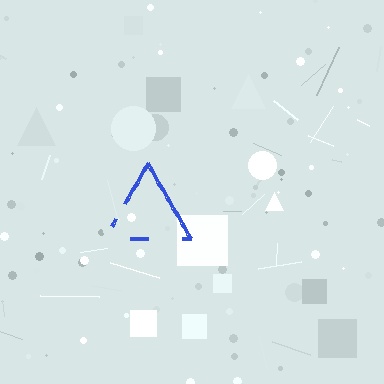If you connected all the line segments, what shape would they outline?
They would outline a triangle.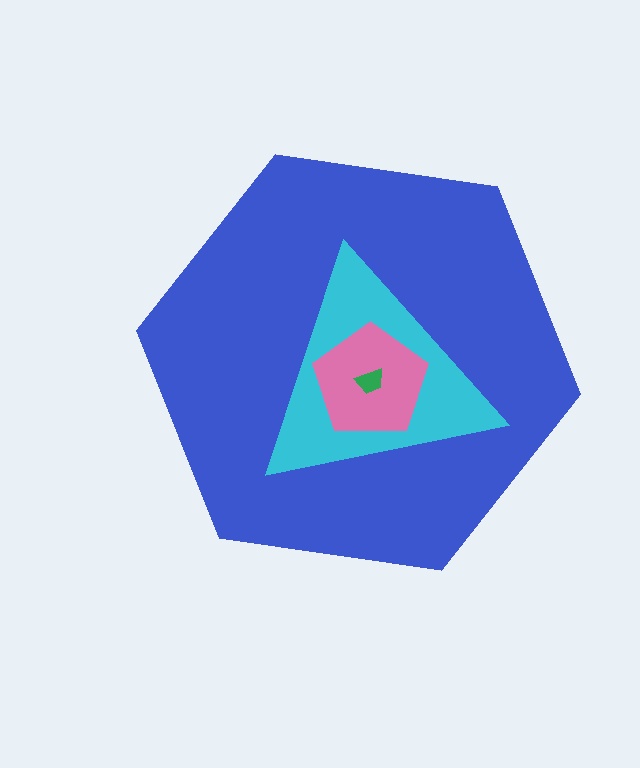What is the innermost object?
The green trapezoid.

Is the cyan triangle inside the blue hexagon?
Yes.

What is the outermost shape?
The blue hexagon.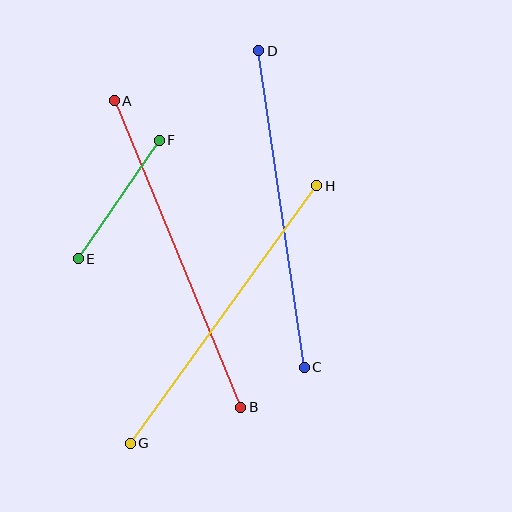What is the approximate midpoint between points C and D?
The midpoint is at approximately (281, 209) pixels.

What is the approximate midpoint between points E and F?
The midpoint is at approximately (119, 199) pixels.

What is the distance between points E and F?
The distance is approximately 143 pixels.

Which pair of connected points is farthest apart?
Points A and B are farthest apart.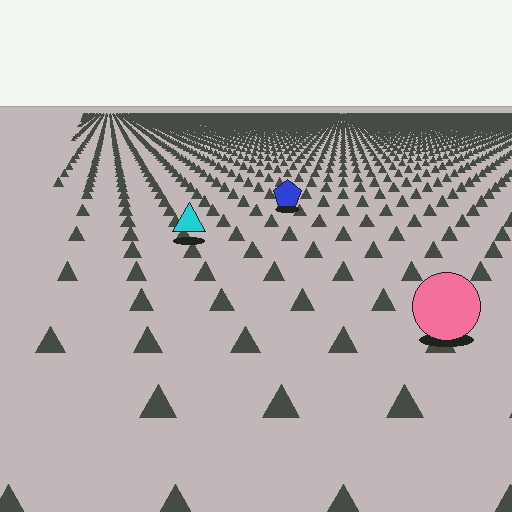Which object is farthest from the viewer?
The blue pentagon is farthest from the viewer. It appears smaller and the ground texture around it is denser.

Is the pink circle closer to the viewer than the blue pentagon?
Yes. The pink circle is closer — you can tell from the texture gradient: the ground texture is coarser near it.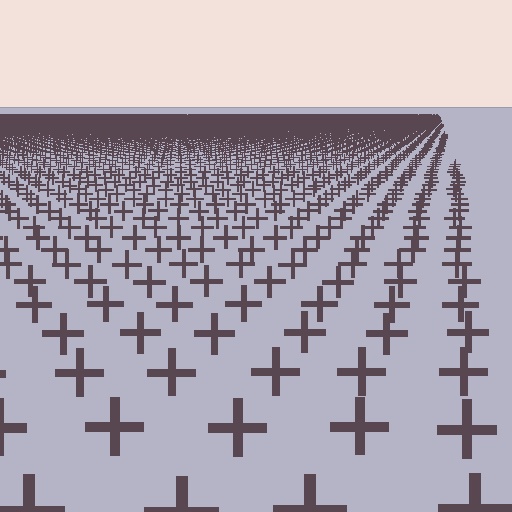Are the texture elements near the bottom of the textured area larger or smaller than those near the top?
Larger. Near the bottom, elements are closer to the viewer and appear at a bigger on-screen size.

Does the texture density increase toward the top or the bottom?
Density increases toward the top.